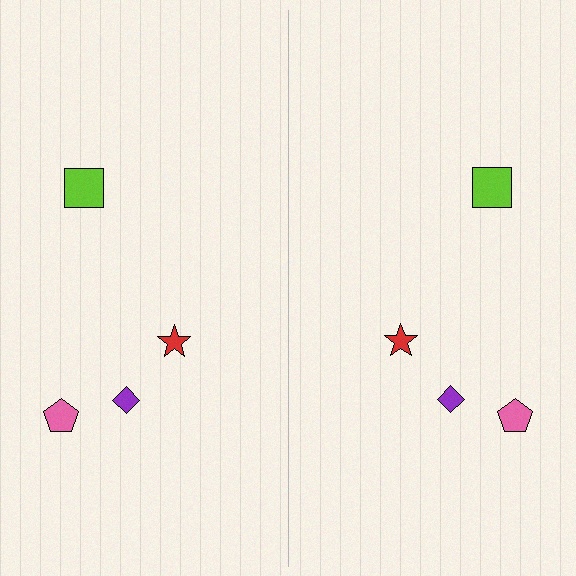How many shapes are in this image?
There are 8 shapes in this image.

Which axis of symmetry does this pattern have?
The pattern has a vertical axis of symmetry running through the center of the image.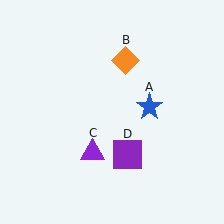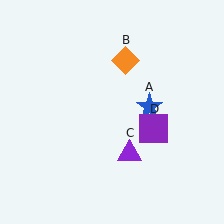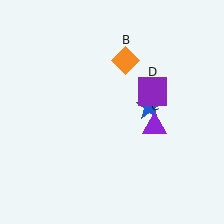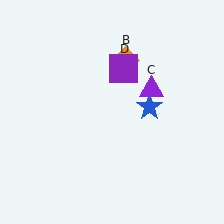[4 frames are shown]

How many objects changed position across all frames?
2 objects changed position: purple triangle (object C), purple square (object D).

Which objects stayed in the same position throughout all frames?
Blue star (object A) and orange diamond (object B) remained stationary.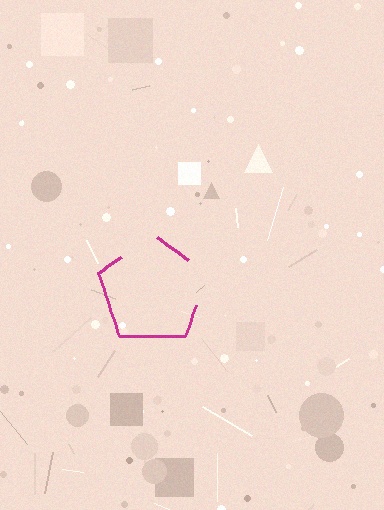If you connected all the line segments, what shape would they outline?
They would outline a pentagon.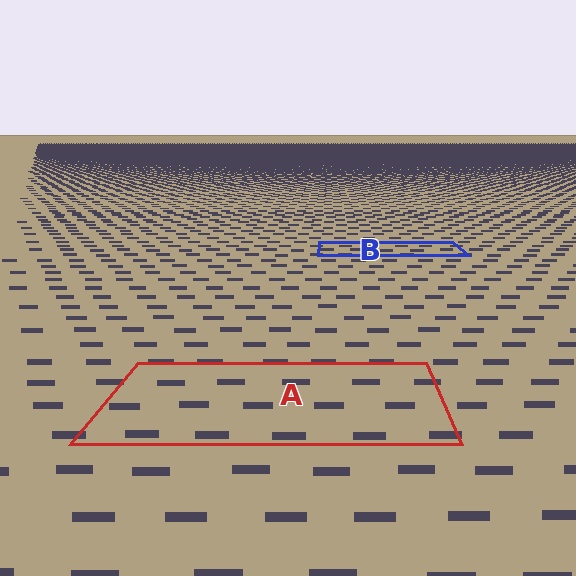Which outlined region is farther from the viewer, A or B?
Region B is farther from the viewer — the texture elements inside it appear smaller and more densely packed.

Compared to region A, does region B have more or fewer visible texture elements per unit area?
Region B has more texture elements per unit area — they are packed more densely because it is farther away.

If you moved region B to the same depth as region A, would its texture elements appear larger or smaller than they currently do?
They would appear larger. At a closer depth, the same texture elements are projected at a bigger on-screen size.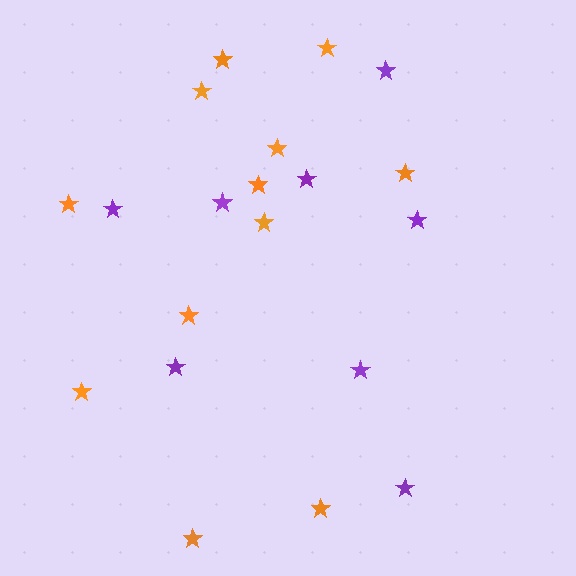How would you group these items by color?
There are 2 groups: one group of orange stars (12) and one group of purple stars (8).